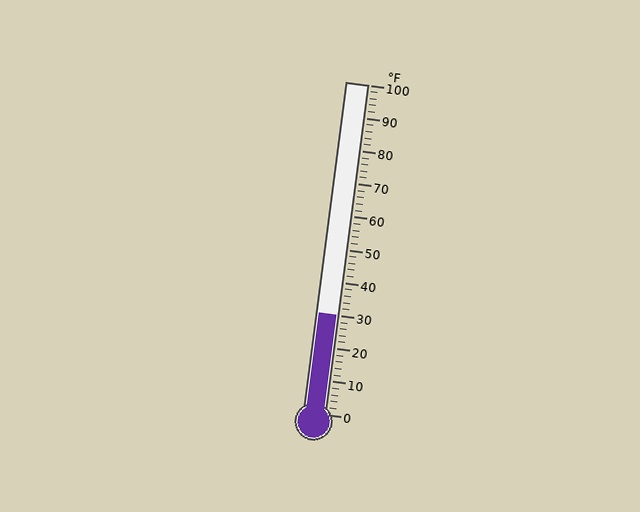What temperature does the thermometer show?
The thermometer shows approximately 30°F.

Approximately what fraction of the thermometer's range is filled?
The thermometer is filled to approximately 30% of its range.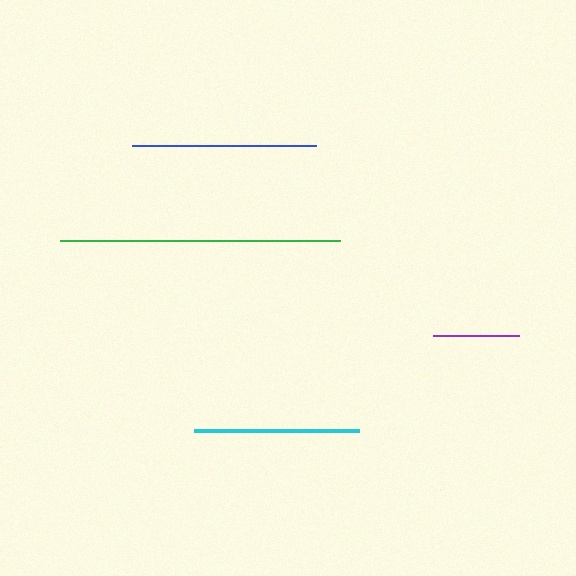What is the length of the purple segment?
The purple segment is approximately 86 pixels long.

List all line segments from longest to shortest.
From longest to shortest: green, blue, cyan, purple.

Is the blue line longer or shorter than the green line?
The green line is longer than the blue line.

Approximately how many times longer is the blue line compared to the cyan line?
The blue line is approximately 1.1 times the length of the cyan line.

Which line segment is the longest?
The green line is the longest at approximately 280 pixels.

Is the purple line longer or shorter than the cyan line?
The cyan line is longer than the purple line.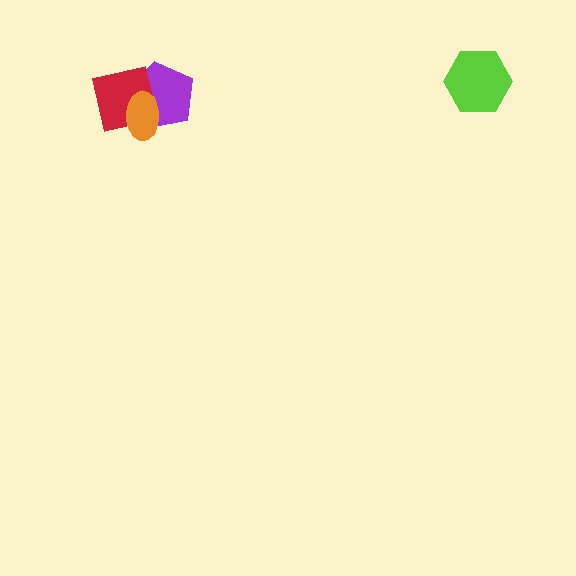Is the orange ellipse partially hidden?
No, no other shape covers it.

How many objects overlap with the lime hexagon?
0 objects overlap with the lime hexagon.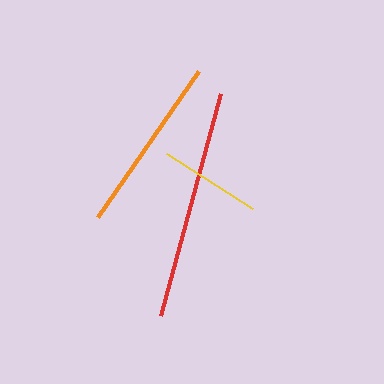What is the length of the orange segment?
The orange segment is approximately 177 pixels long.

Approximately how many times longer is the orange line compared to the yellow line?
The orange line is approximately 1.7 times the length of the yellow line.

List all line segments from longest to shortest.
From longest to shortest: red, orange, yellow.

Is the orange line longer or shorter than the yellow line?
The orange line is longer than the yellow line.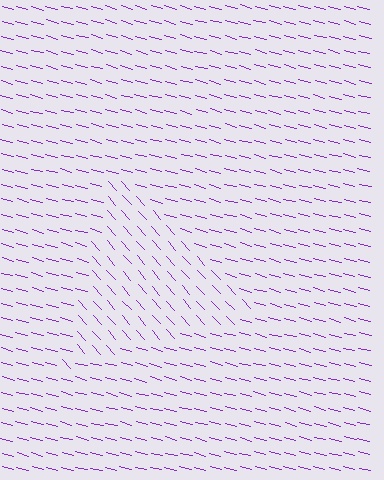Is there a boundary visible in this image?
Yes, there is a texture boundary formed by a change in line orientation.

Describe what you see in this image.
The image is filled with small purple line segments. A triangle region in the image has lines oriented differently from the surrounding lines, creating a visible texture boundary.